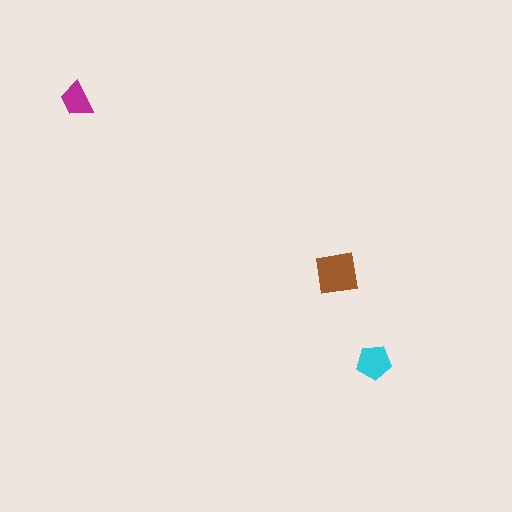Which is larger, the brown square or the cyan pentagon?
The brown square.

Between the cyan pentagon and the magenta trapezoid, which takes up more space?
The cyan pentagon.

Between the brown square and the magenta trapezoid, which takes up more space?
The brown square.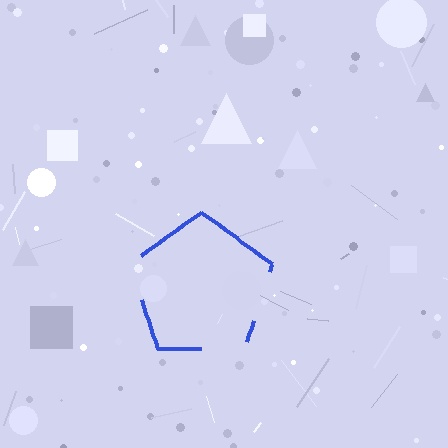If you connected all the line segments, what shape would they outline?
They would outline a pentagon.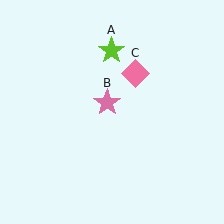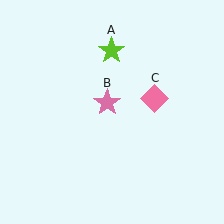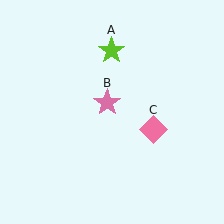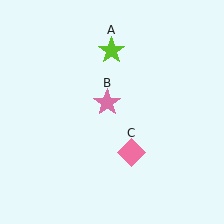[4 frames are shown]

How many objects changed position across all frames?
1 object changed position: pink diamond (object C).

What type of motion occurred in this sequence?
The pink diamond (object C) rotated clockwise around the center of the scene.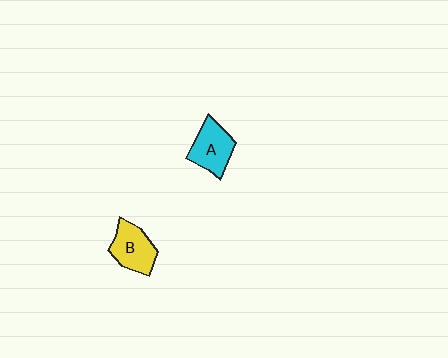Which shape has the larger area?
Shape B (yellow).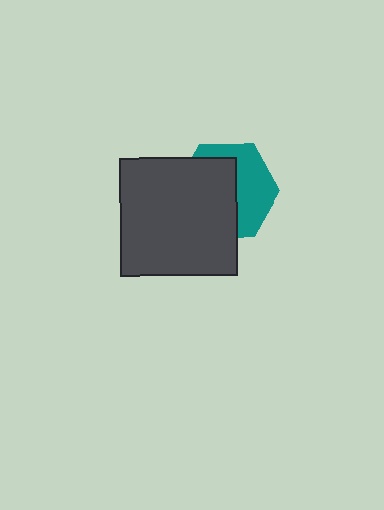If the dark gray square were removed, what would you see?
You would see the complete teal hexagon.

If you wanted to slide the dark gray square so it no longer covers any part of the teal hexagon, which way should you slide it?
Slide it left — that is the most direct way to separate the two shapes.